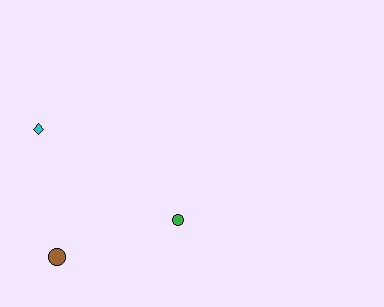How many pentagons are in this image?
There are no pentagons.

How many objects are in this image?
There are 3 objects.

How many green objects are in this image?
There is 1 green object.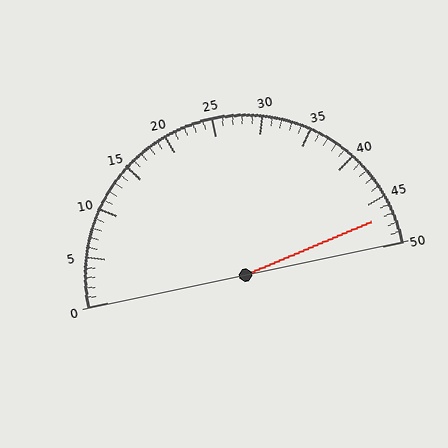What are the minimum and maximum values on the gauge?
The gauge ranges from 0 to 50.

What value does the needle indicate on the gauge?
The needle indicates approximately 47.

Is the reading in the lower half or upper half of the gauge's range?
The reading is in the upper half of the range (0 to 50).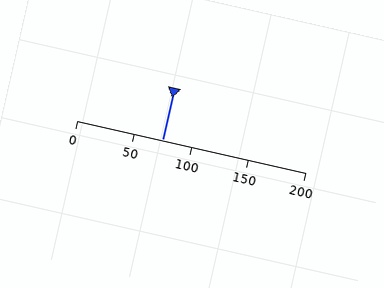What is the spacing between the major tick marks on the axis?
The major ticks are spaced 50 apart.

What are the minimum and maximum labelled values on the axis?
The axis runs from 0 to 200.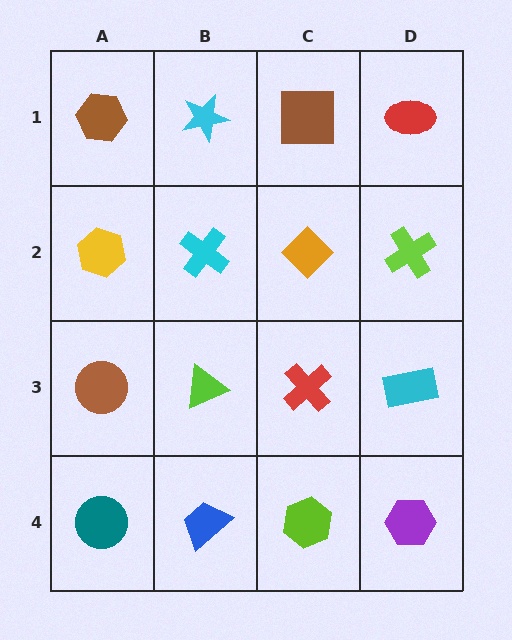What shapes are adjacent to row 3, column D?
A lime cross (row 2, column D), a purple hexagon (row 4, column D), a red cross (row 3, column C).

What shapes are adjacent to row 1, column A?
A yellow hexagon (row 2, column A), a cyan star (row 1, column B).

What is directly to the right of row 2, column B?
An orange diamond.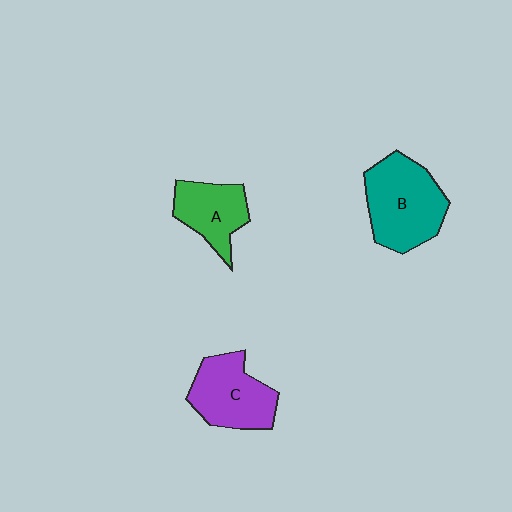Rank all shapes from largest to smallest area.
From largest to smallest: B (teal), C (purple), A (green).